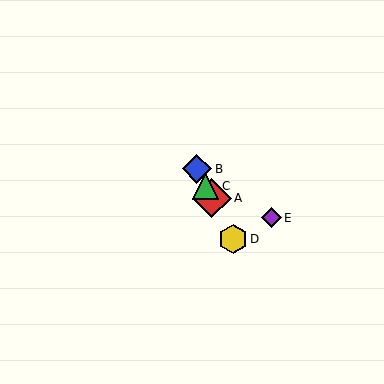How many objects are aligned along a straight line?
4 objects (A, B, C, D) are aligned along a straight line.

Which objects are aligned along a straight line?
Objects A, B, C, D are aligned along a straight line.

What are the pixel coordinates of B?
Object B is at (197, 169).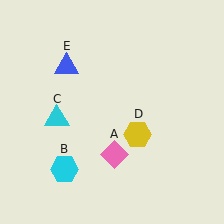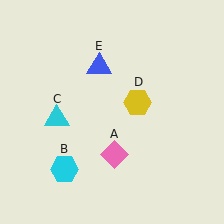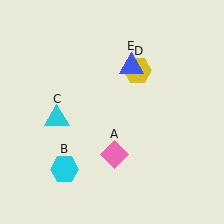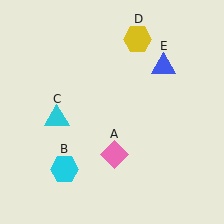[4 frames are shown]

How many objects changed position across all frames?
2 objects changed position: yellow hexagon (object D), blue triangle (object E).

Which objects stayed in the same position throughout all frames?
Pink diamond (object A) and cyan hexagon (object B) and cyan triangle (object C) remained stationary.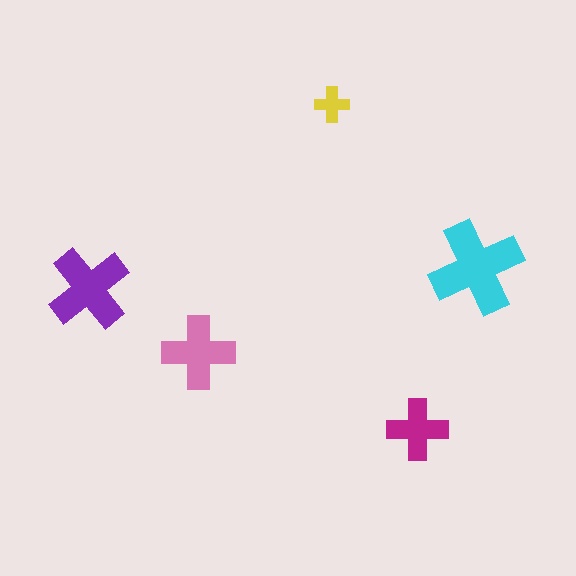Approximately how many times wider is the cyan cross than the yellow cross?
About 2.5 times wider.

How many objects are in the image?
There are 5 objects in the image.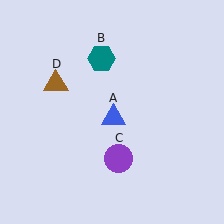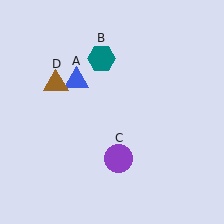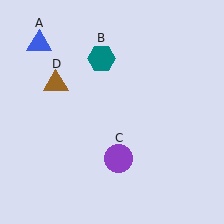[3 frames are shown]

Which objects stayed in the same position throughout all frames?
Teal hexagon (object B) and purple circle (object C) and brown triangle (object D) remained stationary.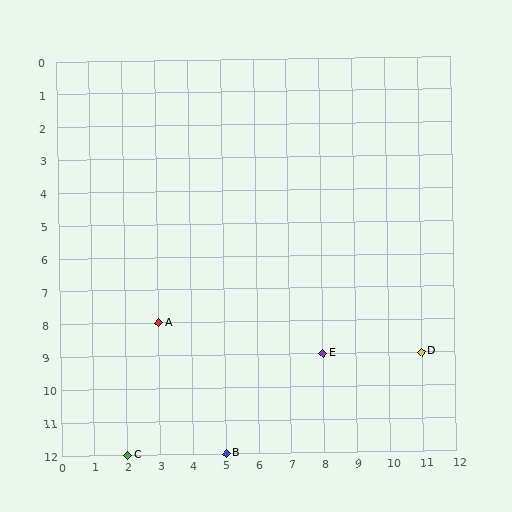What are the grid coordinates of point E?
Point E is at grid coordinates (8, 9).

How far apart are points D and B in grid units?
Points D and B are 6 columns and 3 rows apart (about 6.7 grid units diagonally).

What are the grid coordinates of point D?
Point D is at grid coordinates (11, 9).